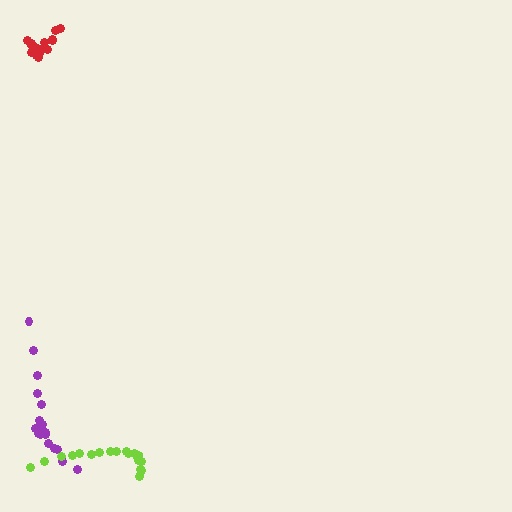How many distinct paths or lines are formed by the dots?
There are 3 distinct paths.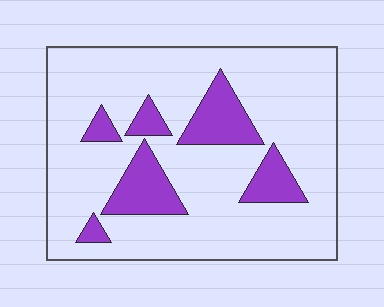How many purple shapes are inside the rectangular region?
6.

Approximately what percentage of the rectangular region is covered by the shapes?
Approximately 20%.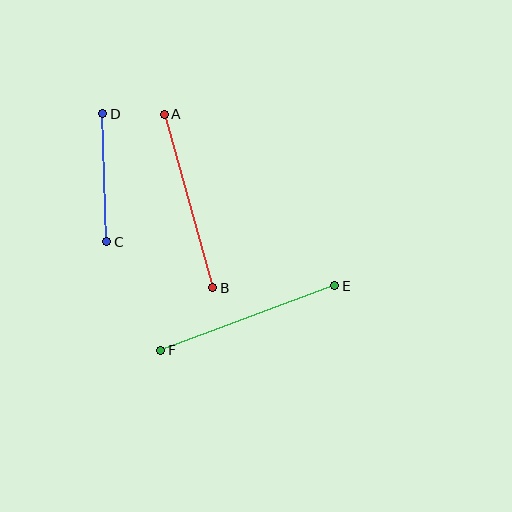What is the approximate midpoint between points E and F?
The midpoint is at approximately (248, 318) pixels.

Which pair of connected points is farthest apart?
Points E and F are farthest apart.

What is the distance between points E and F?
The distance is approximately 186 pixels.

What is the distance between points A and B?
The distance is approximately 180 pixels.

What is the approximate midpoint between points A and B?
The midpoint is at approximately (188, 201) pixels.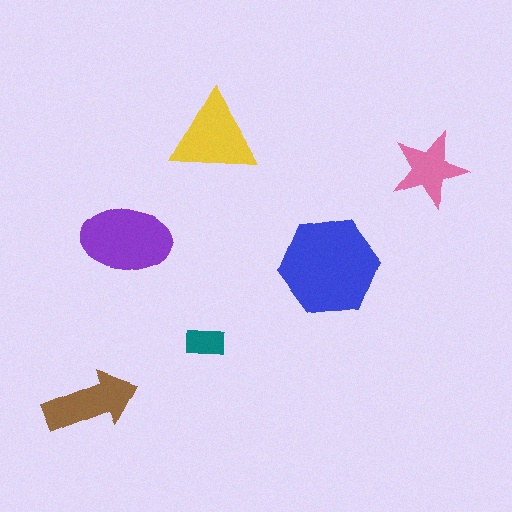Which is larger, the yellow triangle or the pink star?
The yellow triangle.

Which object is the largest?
The blue hexagon.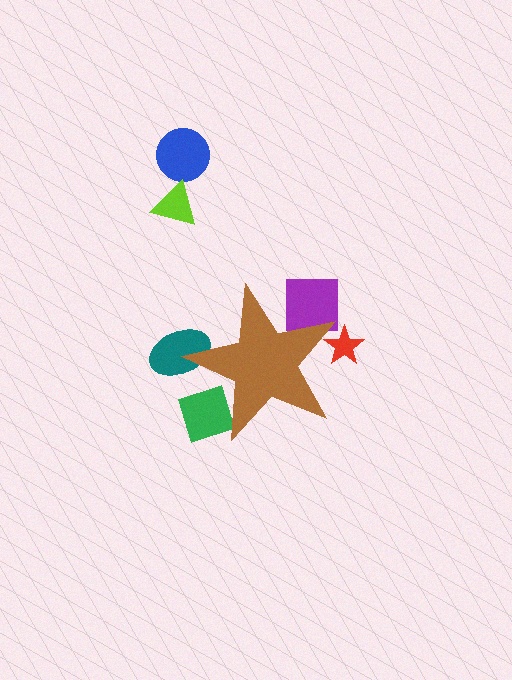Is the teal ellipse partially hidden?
Yes, the teal ellipse is partially hidden behind the brown star.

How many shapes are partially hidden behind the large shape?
4 shapes are partially hidden.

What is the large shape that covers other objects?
A brown star.